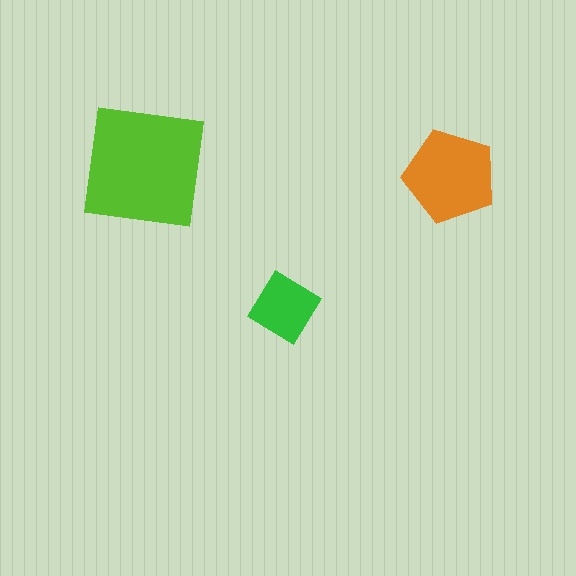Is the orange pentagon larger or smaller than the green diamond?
Larger.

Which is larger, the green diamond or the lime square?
The lime square.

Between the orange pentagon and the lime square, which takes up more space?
The lime square.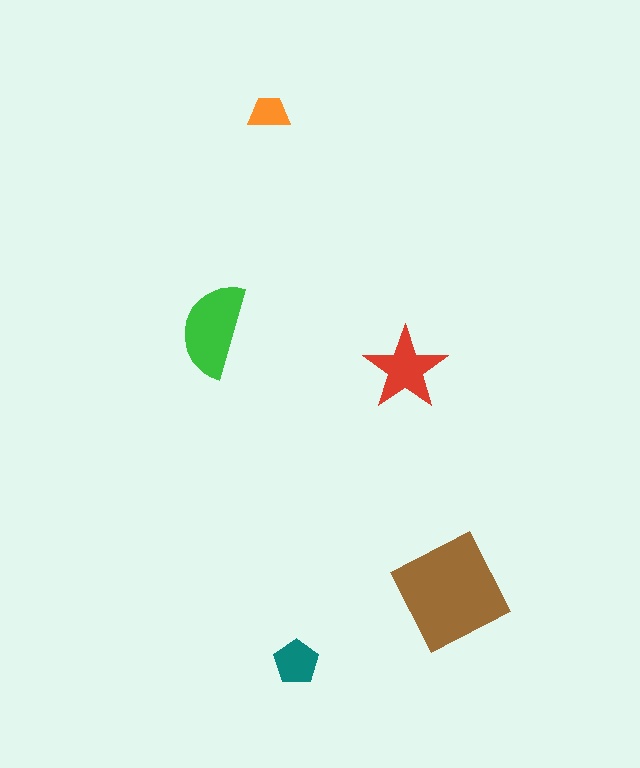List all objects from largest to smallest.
The brown square, the green semicircle, the red star, the teal pentagon, the orange trapezoid.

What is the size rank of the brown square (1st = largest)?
1st.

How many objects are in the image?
There are 5 objects in the image.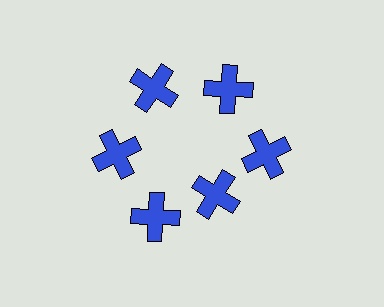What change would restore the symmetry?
The symmetry would be restored by moving it outward, back onto the ring so that all 6 crosses sit at equal angles and equal distance from the center.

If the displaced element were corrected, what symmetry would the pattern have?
It would have 6-fold rotational symmetry — the pattern would map onto itself every 60 degrees.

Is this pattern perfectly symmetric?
No. The 6 blue crosses are arranged in a ring, but one element near the 5 o'clock position is pulled inward toward the center, breaking the 6-fold rotational symmetry.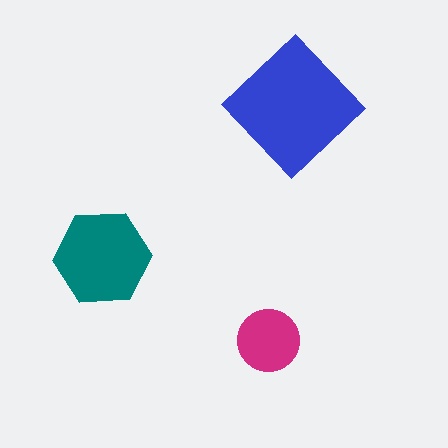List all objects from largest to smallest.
The blue diamond, the teal hexagon, the magenta circle.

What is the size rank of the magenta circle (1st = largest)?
3rd.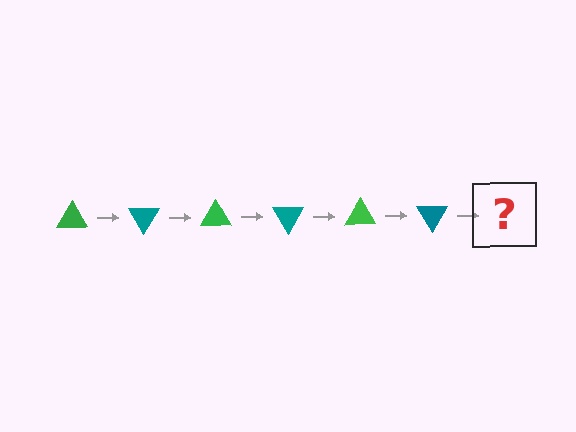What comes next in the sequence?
The next element should be a green triangle, rotated 360 degrees from the start.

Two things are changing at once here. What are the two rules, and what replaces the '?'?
The two rules are that it rotates 60 degrees each step and the color cycles through green and teal. The '?' should be a green triangle, rotated 360 degrees from the start.